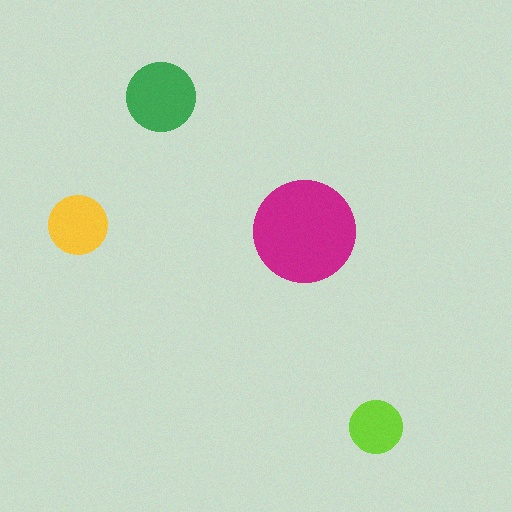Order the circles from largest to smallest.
the magenta one, the green one, the yellow one, the lime one.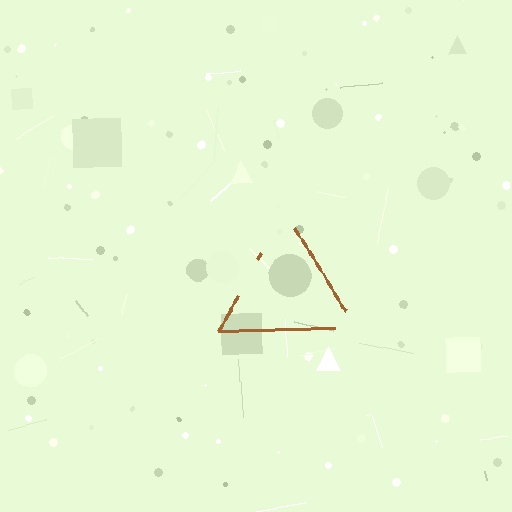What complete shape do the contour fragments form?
The contour fragments form a triangle.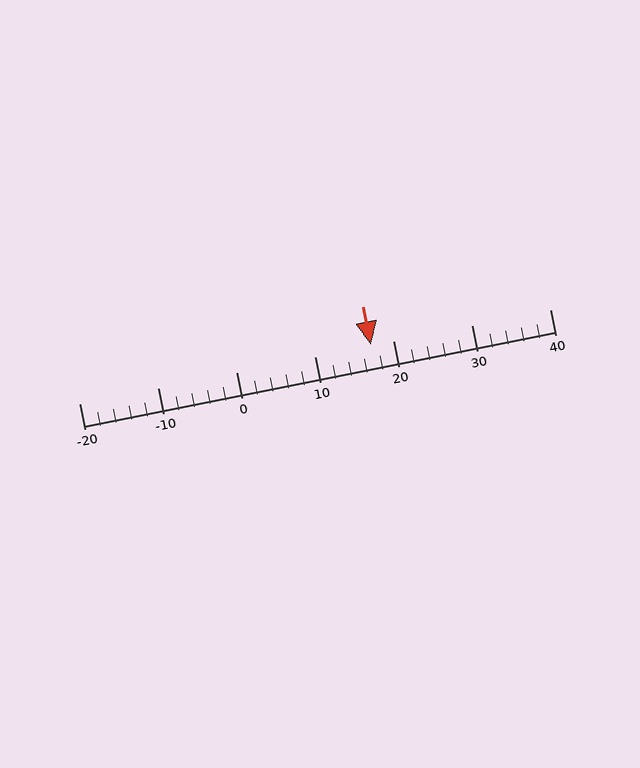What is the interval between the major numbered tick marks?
The major tick marks are spaced 10 units apart.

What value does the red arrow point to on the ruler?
The red arrow points to approximately 17.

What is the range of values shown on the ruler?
The ruler shows values from -20 to 40.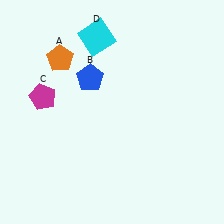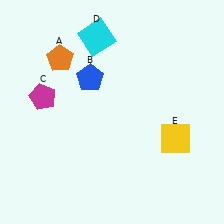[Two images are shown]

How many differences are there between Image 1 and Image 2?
There is 1 difference between the two images.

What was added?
A yellow square (E) was added in Image 2.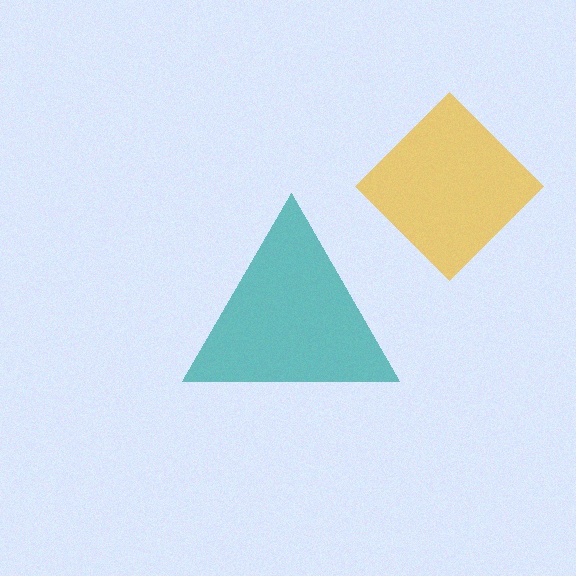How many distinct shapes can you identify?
There are 2 distinct shapes: a teal triangle, a yellow diamond.